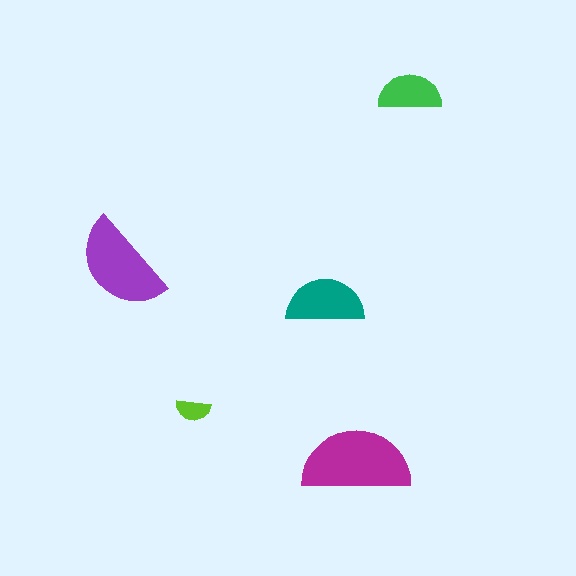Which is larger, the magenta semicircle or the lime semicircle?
The magenta one.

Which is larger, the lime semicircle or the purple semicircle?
The purple one.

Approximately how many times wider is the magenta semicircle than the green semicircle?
About 1.5 times wider.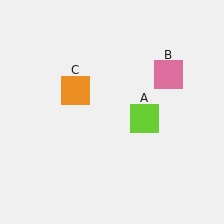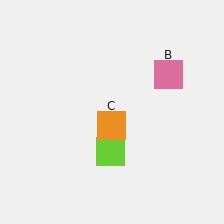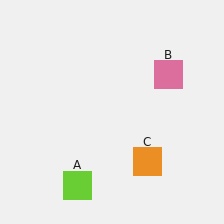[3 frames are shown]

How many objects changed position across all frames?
2 objects changed position: lime square (object A), orange square (object C).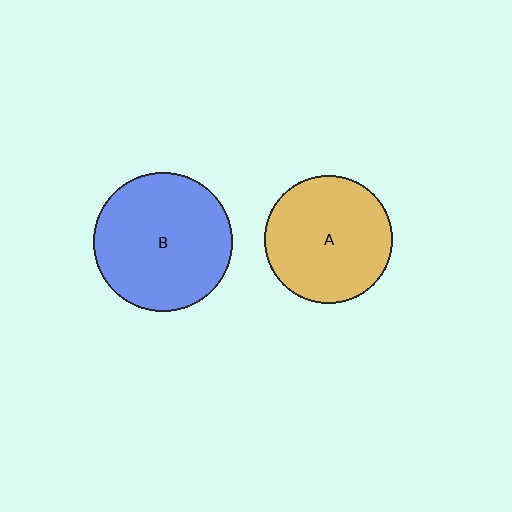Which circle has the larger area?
Circle B (blue).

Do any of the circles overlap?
No, none of the circles overlap.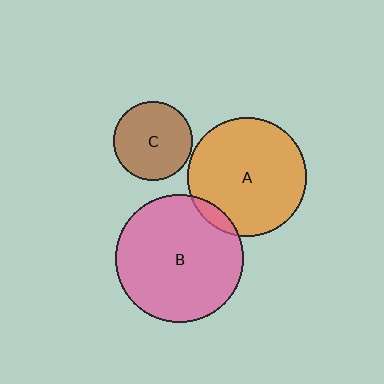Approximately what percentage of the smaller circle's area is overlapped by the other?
Approximately 5%.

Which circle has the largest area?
Circle B (pink).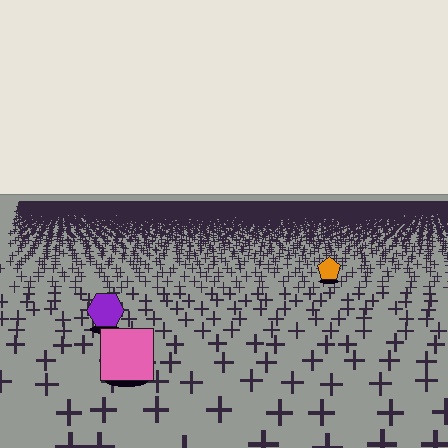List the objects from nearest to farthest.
From nearest to farthest: the pink square, the purple hexagon, the orange pentagon.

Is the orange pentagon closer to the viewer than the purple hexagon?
No. The purple hexagon is closer — you can tell from the texture gradient: the ground texture is coarser near it.